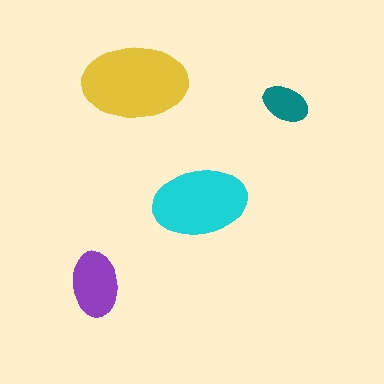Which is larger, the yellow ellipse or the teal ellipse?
The yellow one.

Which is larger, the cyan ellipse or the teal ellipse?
The cyan one.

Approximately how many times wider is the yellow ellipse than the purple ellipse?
About 1.5 times wider.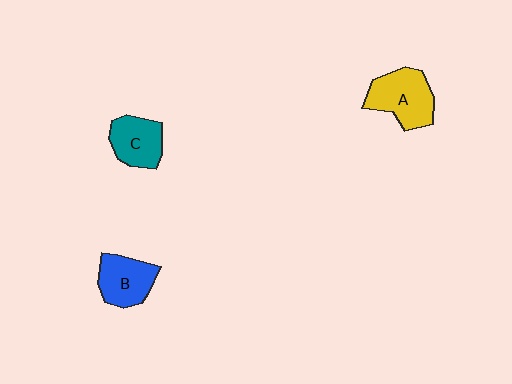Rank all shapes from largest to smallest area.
From largest to smallest: A (yellow), B (blue), C (teal).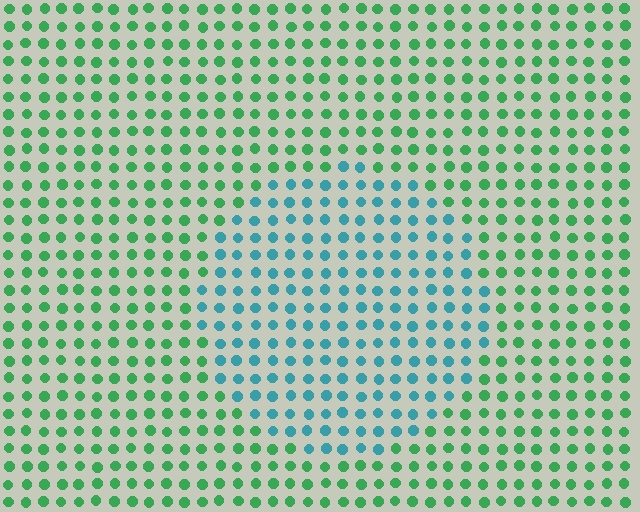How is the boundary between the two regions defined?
The boundary is defined purely by a slight shift in hue (about 50 degrees). Spacing, size, and orientation are identical on both sides.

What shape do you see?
I see a circle.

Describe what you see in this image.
The image is filled with small green elements in a uniform arrangement. A circle-shaped region is visible where the elements are tinted to a slightly different hue, forming a subtle color boundary.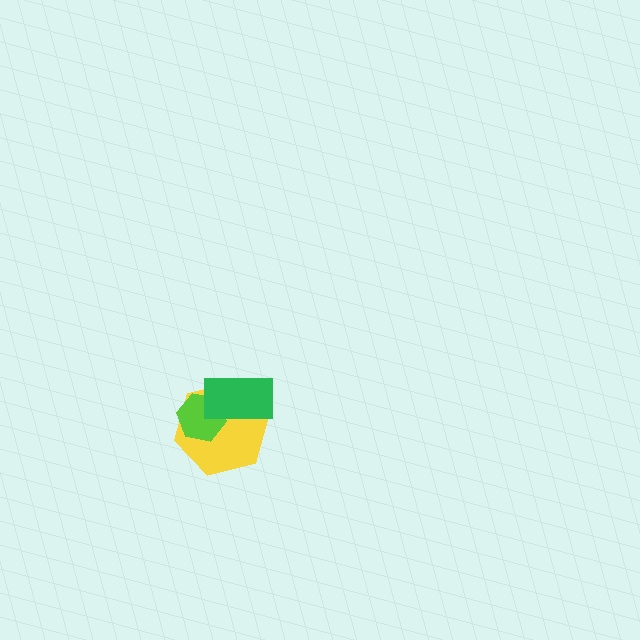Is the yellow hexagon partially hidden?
Yes, it is partially covered by another shape.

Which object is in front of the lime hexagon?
The green rectangle is in front of the lime hexagon.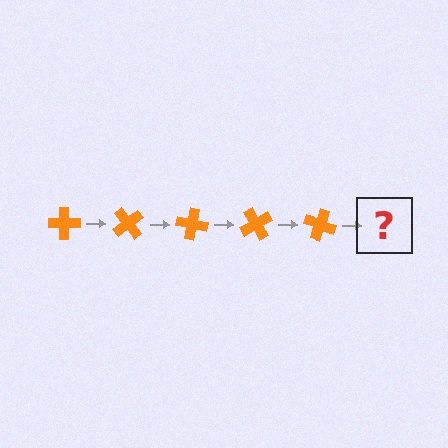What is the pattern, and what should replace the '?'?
The pattern is that the cross rotates 50 degrees each step. The '?' should be an orange cross rotated 250 degrees.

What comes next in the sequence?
The next element should be an orange cross rotated 250 degrees.